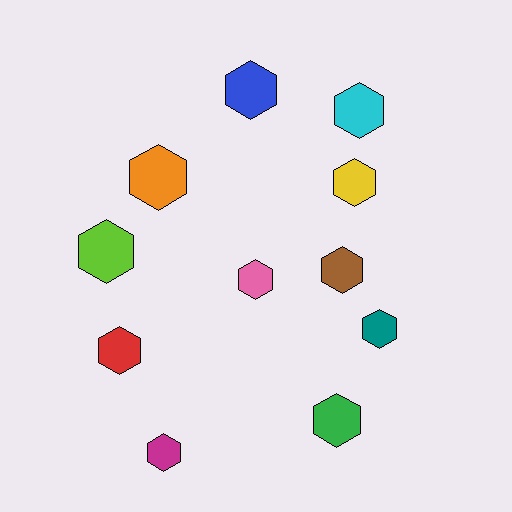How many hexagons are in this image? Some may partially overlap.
There are 11 hexagons.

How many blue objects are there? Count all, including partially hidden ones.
There is 1 blue object.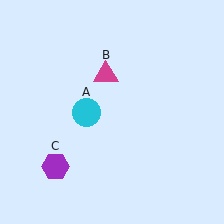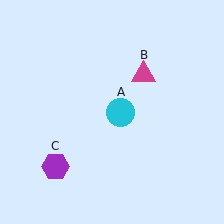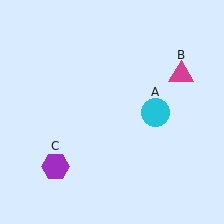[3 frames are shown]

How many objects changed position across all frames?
2 objects changed position: cyan circle (object A), magenta triangle (object B).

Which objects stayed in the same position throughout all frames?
Purple hexagon (object C) remained stationary.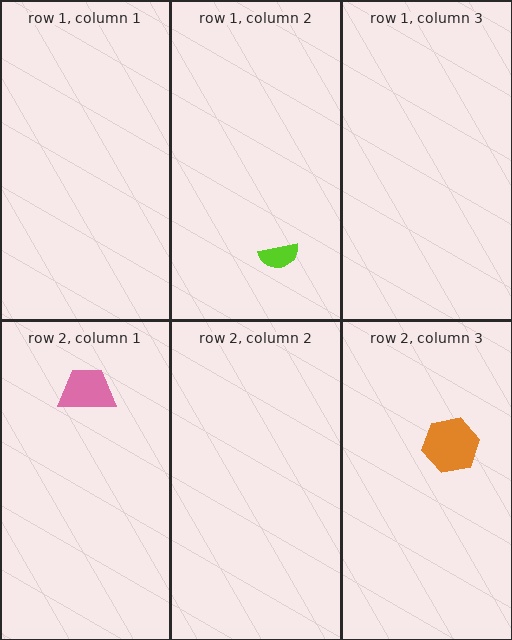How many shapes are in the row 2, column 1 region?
1.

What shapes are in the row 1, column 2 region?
The lime semicircle.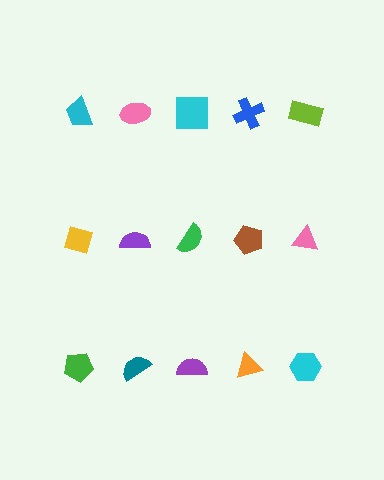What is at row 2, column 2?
A purple semicircle.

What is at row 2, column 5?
A pink triangle.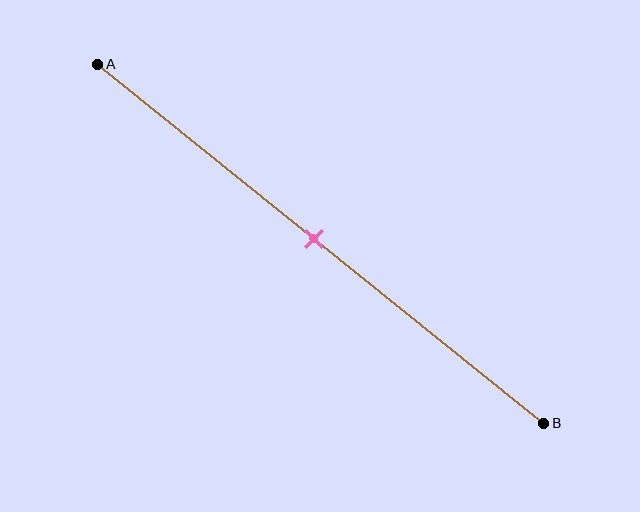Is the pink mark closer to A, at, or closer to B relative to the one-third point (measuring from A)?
The pink mark is closer to point B than the one-third point of segment AB.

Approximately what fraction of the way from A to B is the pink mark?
The pink mark is approximately 50% of the way from A to B.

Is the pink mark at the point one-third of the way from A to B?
No, the mark is at about 50% from A, not at the 33% one-third point.